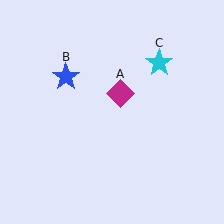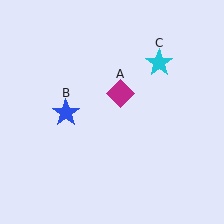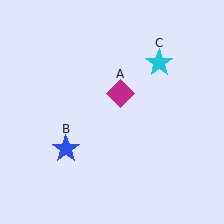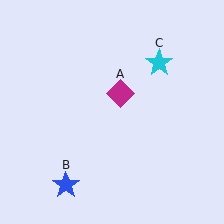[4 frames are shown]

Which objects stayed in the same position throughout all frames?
Magenta diamond (object A) and cyan star (object C) remained stationary.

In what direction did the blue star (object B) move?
The blue star (object B) moved down.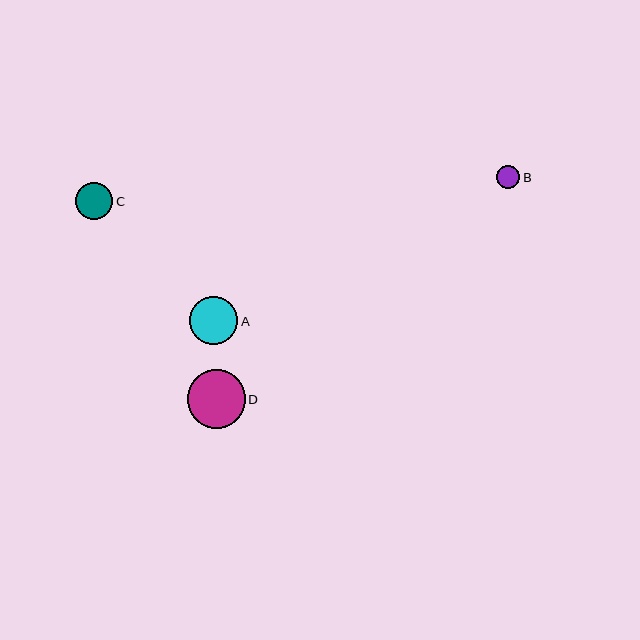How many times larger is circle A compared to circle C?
Circle A is approximately 1.3 times the size of circle C.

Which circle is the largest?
Circle D is the largest with a size of approximately 58 pixels.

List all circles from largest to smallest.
From largest to smallest: D, A, C, B.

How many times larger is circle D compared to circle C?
Circle D is approximately 1.6 times the size of circle C.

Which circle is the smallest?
Circle B is the smallest with a size of approximately 23 pixels.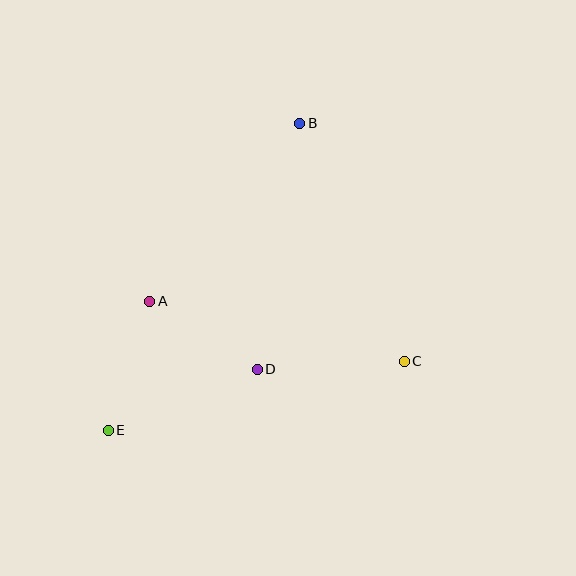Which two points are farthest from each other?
Points B and E are farthest from each other.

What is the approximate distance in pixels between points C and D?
The distance between C and D is approximately 147 pixels.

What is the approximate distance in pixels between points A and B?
The distance between A and B is approximately 233 pixels.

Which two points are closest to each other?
Points A and D are closest to each other.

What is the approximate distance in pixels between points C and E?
The distance between C and E is approximately 304 pixels.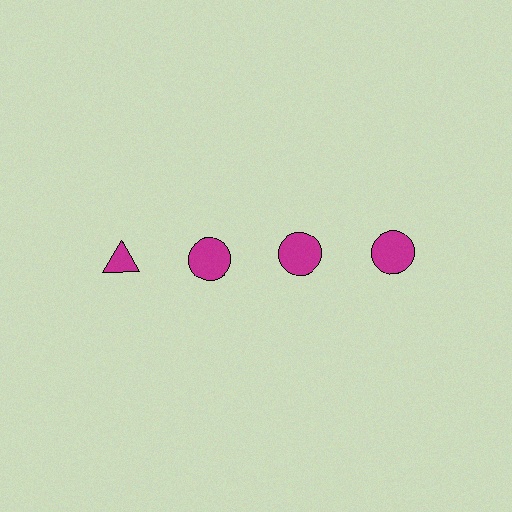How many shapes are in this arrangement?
There are 4 shapes arranged in a grid pattern.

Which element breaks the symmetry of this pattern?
The magenta triangle in the top row, leftmost column breaks the symmetry. All other shapes are magenta circles.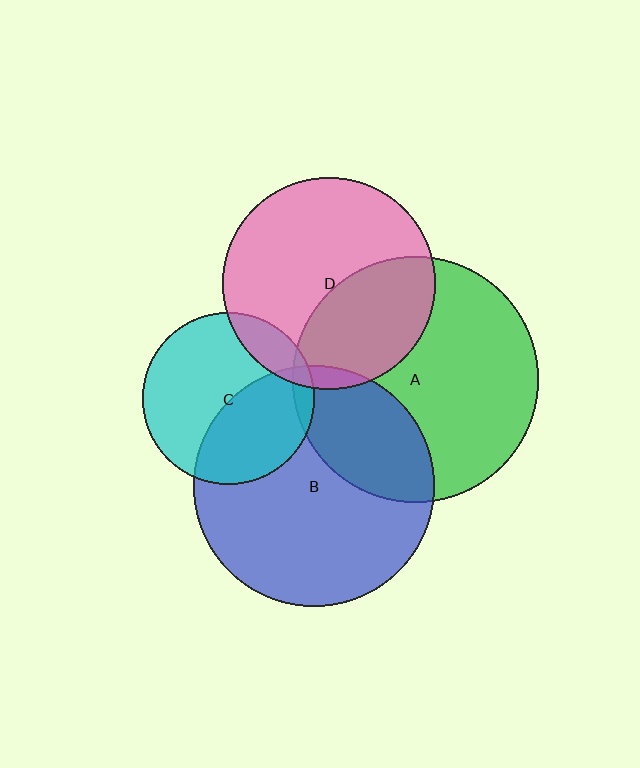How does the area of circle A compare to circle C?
Approximately 2.1 times.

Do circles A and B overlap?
Yes.